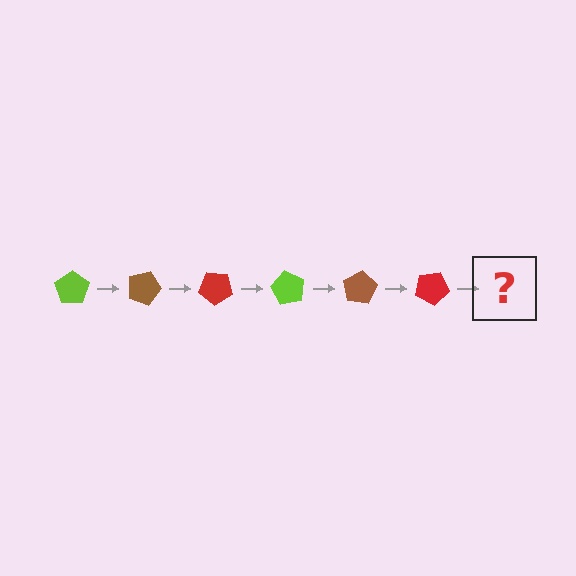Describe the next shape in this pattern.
It should be a lime pentagon, rotated 120 degrees from the start.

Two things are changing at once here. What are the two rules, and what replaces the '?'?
The two rules are that it rotates 20 degrees each step and the color cycles through lime, brown, and red. The '?' should be a lime pentagon, rotated 120 degrees from the start.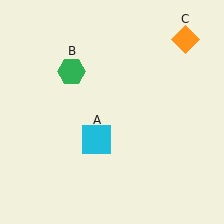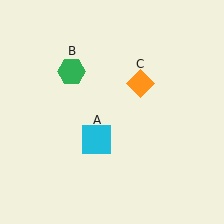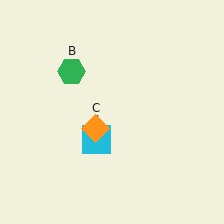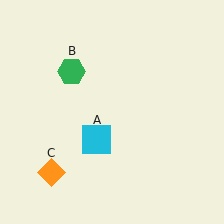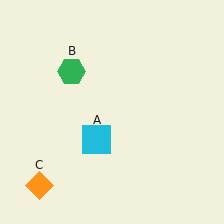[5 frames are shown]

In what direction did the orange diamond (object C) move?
The orange diamond (object C) moved down and to the left.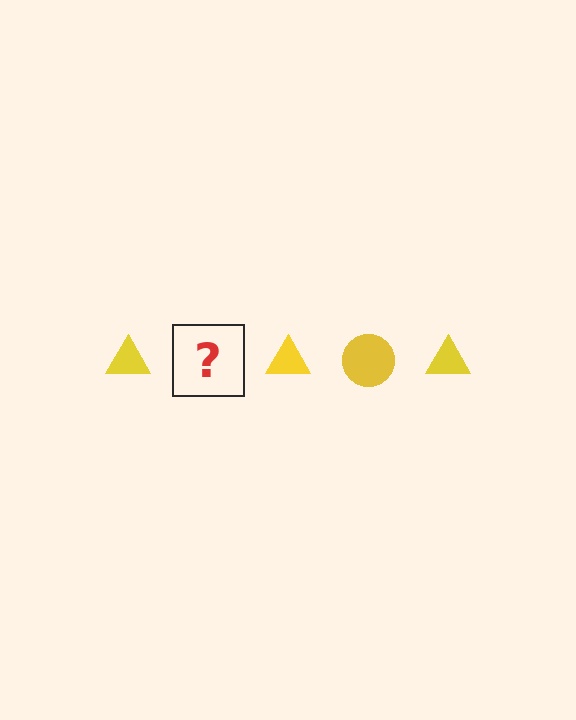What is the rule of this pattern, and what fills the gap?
The rule is that the pattern cycles through triangle, circle shapes in yellow. The gap should be filled with a yellow circle.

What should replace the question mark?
The question mark should be replaced with a yellow circle.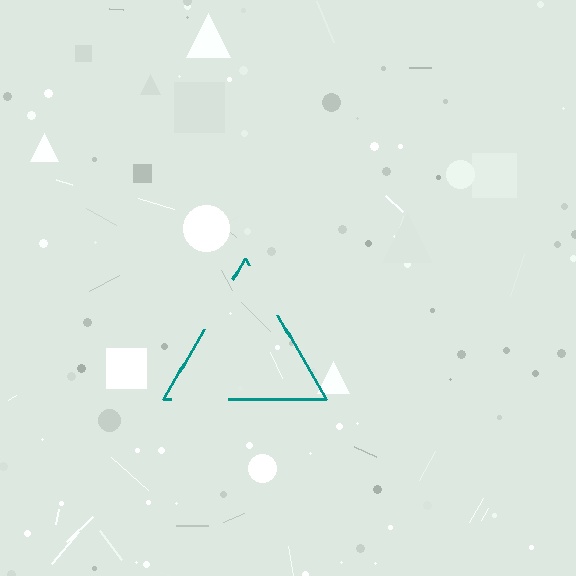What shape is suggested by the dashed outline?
The dashed outline suggests a triangle.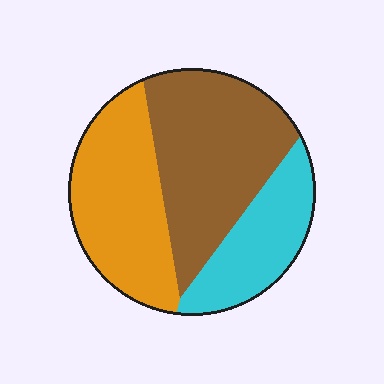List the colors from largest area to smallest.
From largest to smallest: brown, orange, cyan.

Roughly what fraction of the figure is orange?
Orange covers 35% of the figure.